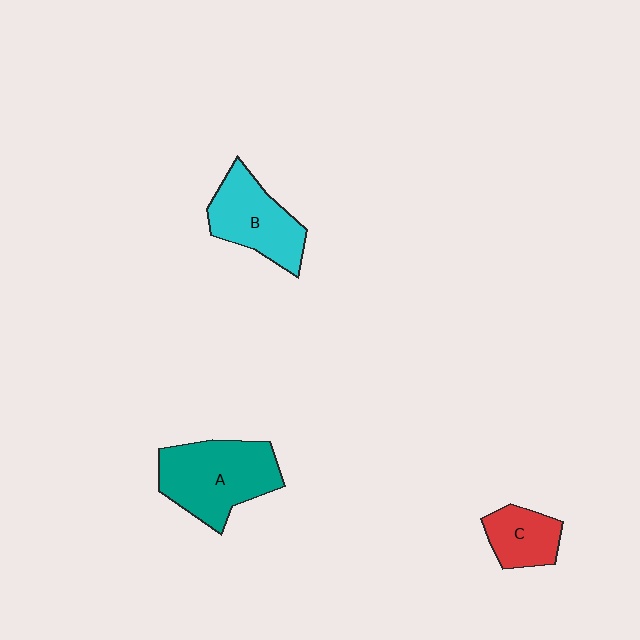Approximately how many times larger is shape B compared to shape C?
Approximately 1.6 times.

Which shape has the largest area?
Shape A (teal).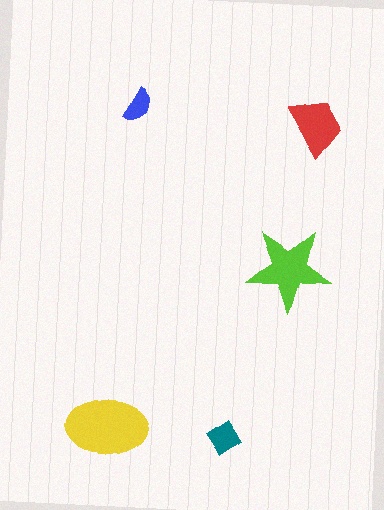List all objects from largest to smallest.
The yellow ellipse, the lime star, the red trapezoid, the teal diamond, the blue semicircle.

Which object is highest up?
The blue semicircle is topmost.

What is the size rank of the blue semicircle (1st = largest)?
5th.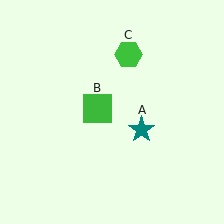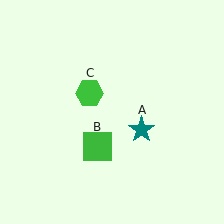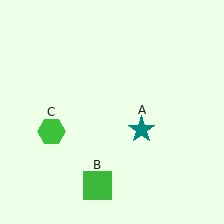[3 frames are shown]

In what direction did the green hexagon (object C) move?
The green hexagon (object C) moved down and to the left.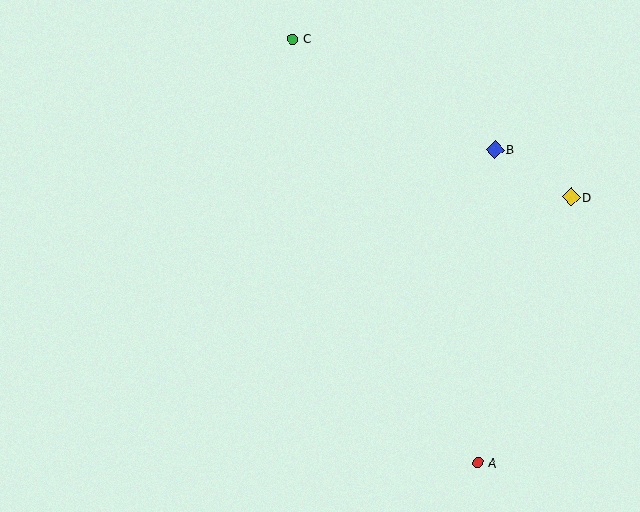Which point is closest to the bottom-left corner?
Point A is closest to the bottom-left corner.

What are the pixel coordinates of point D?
Point D is at (571, 197).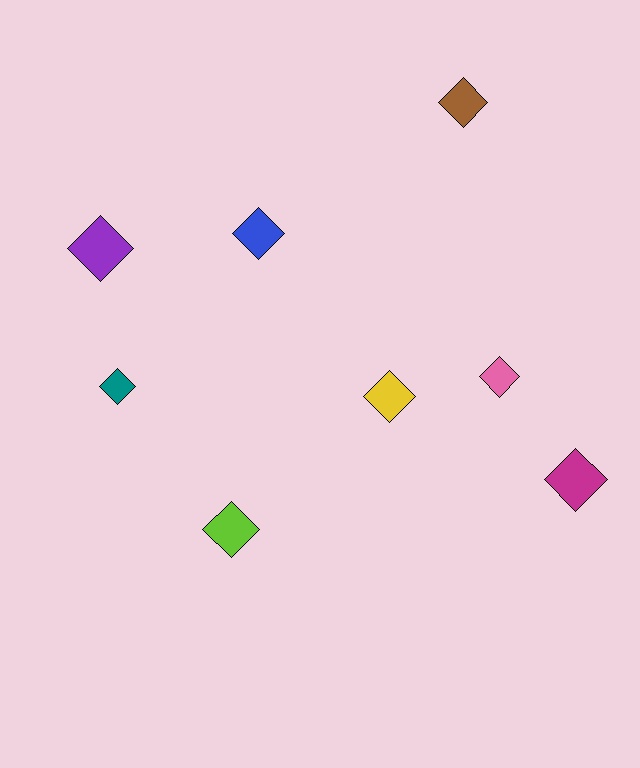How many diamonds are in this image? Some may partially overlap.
There are 8 diamonds.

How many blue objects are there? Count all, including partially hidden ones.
There is 1 blue object.